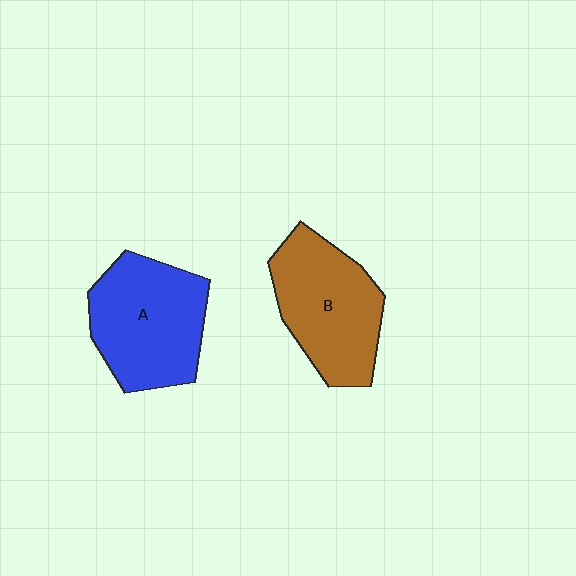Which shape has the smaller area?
Shape B (brown).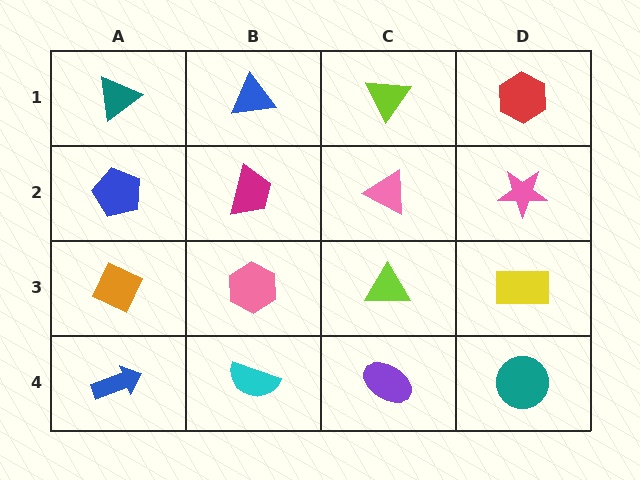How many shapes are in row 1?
4 shapes.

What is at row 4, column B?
A cyan semicircle.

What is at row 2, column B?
A magenta trapezoid.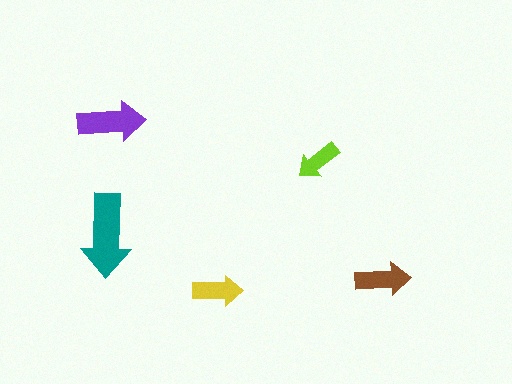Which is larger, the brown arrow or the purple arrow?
The purple one.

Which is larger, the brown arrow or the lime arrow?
The brown one.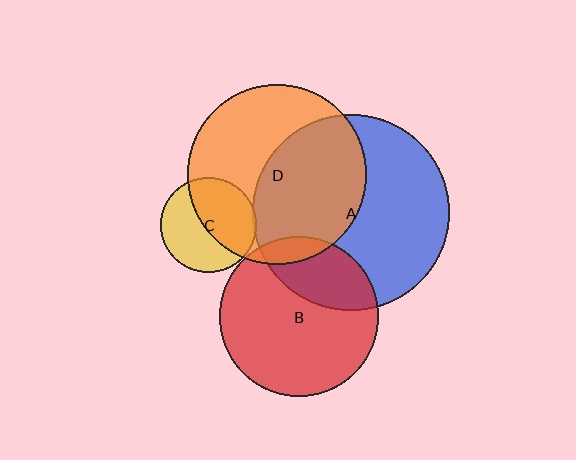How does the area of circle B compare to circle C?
Approximately 2.8 times.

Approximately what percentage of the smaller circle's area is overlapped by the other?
Approximately 10%.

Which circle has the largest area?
Circle A (blue).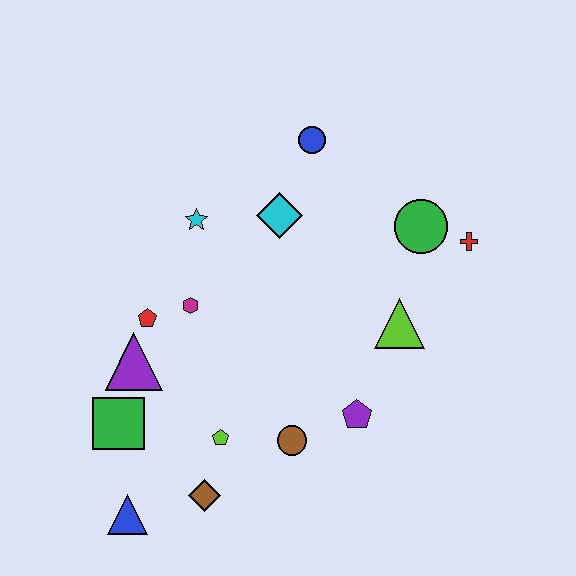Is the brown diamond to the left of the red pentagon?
No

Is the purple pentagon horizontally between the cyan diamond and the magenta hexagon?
No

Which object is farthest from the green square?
The red cross is farthest from the green square.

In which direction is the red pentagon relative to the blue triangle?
The red pentagon is above the blue triangle.